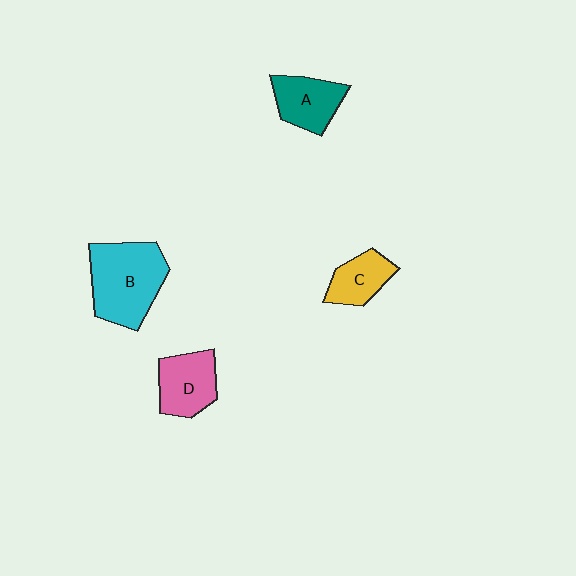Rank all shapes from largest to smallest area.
From largest to smallest: B (cyan), D (pink), A (teal), C (yellow).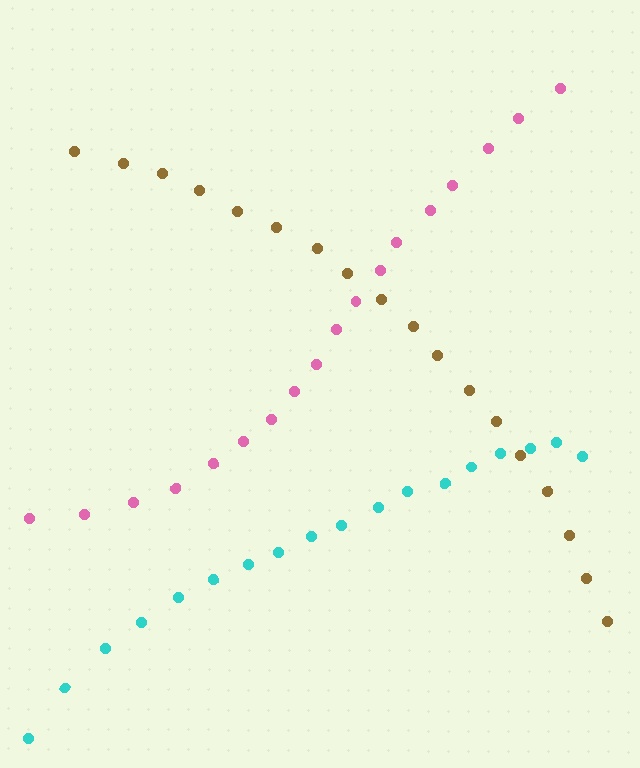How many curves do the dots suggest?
There are 3 distinct paths.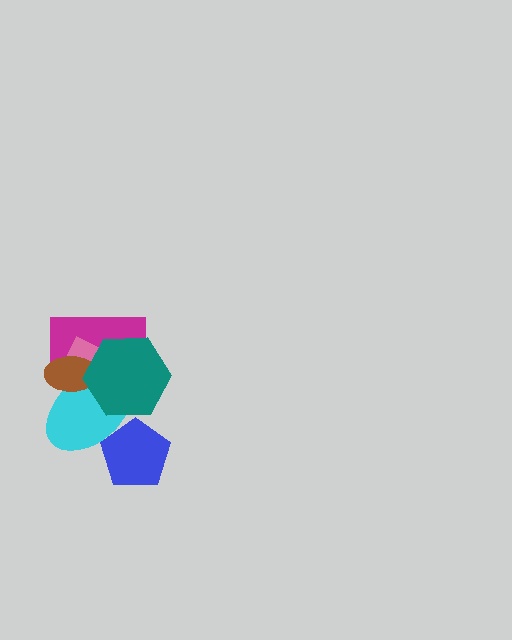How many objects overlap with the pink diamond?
4 objects overlap with the pink diamond.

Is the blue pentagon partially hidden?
No, no other shape covers it.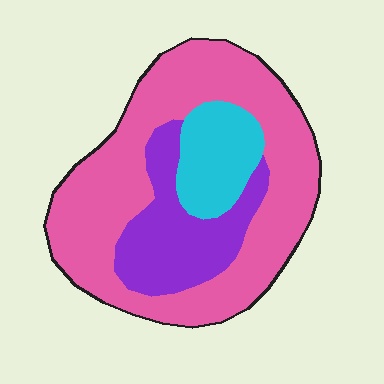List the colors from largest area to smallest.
From largest to smallest: pink, purple, cyan.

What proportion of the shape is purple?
Purple takes up about one quarter (1/4) of the shape.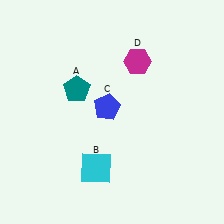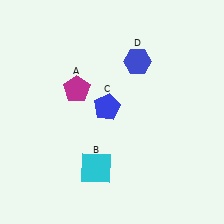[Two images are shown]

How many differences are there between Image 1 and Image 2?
There are 2 differences between the two images.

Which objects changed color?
A changed from teal to magenta. D changed from magenta to blue.